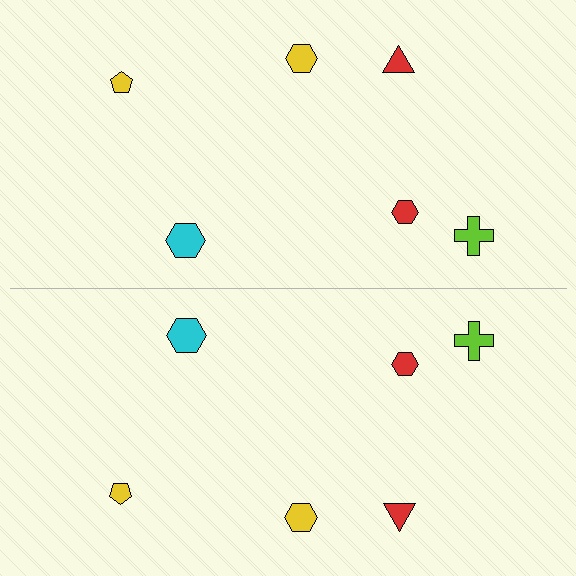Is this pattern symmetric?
Yes, this pattern has bilateral (reflection) symmetry.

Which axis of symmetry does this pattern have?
The pattern has a horizontal axis of symmetry running through the center of the image.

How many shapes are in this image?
There are 12 shapes in this image.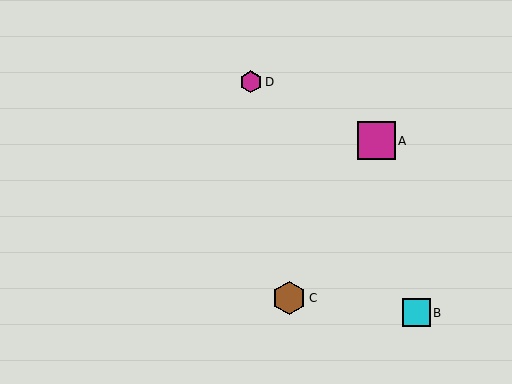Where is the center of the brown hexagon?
The center of the brown hexagon is at (289, 298).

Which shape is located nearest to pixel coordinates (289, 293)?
The brown hexagon (labeled C) at (289, 298) is nearest to that location.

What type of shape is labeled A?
Shape A is a magenta square.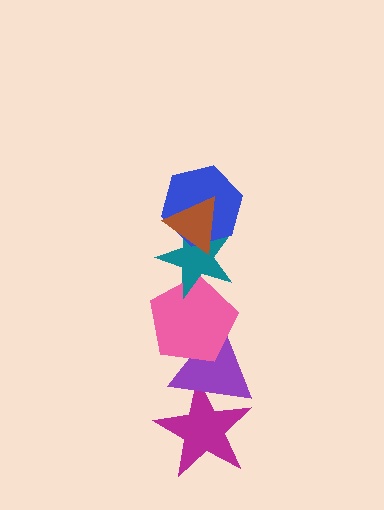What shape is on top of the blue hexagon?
The brown triangle is on top of the blue hexagon.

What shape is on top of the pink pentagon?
The teal star is on top of the pink pentagon.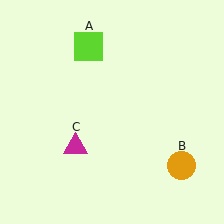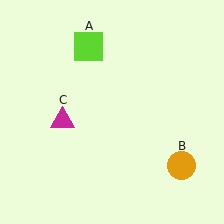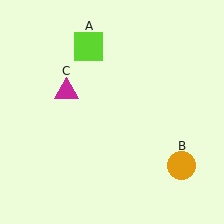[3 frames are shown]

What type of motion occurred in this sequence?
The magenta triangle (object C) rotated clockwise around the center of the scene.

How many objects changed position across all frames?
1 object changed position: magenta triangle (object C).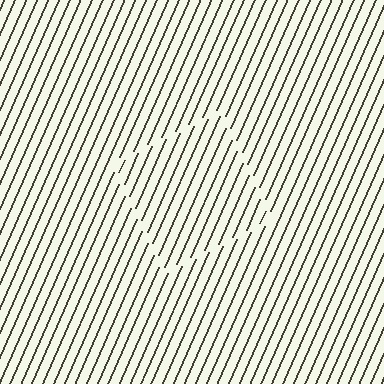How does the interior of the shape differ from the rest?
The interior of the shape contains the same grating, shifted by half a period — the contour is defined by the phase discontinuity where line-ends from the inner and outer gratings abut.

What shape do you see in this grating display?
An illusory square. The interior of the shape contains the same grating, shifted by half a period — the contour is defined by the phase discontinuity where line-ends from the inner and outer gratings abut.